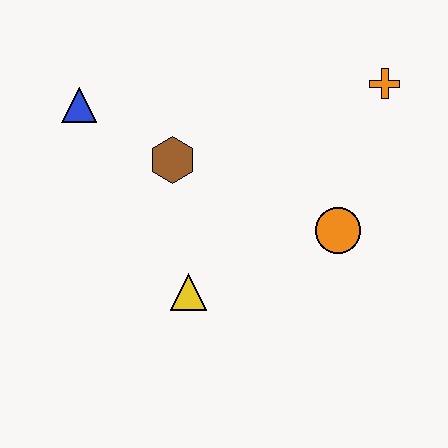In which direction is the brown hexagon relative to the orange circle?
The brown hexagon is to the left of the orange circle.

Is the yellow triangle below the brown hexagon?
Yes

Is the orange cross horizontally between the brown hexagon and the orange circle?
No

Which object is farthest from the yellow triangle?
The orange cross is farthest from the yellow triangle.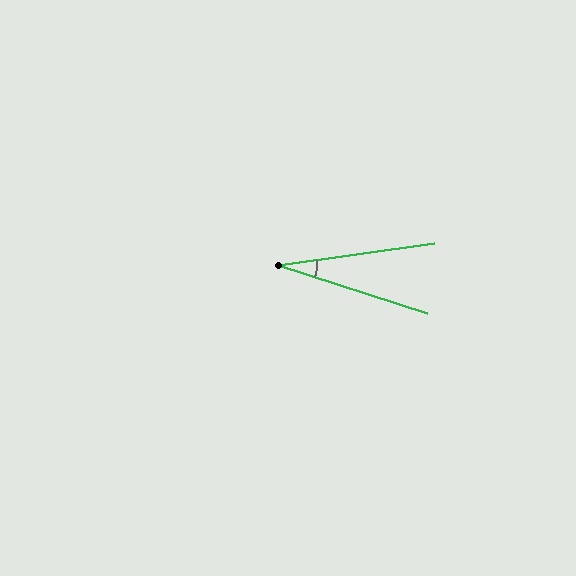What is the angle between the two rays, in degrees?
Approximately 26 degrees.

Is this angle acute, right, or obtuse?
It is acute.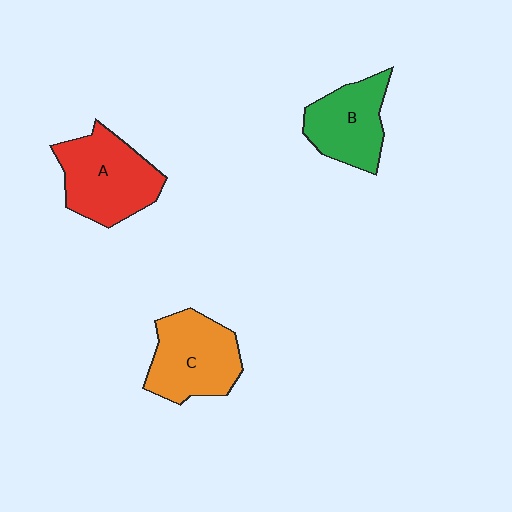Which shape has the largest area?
Shape A (red).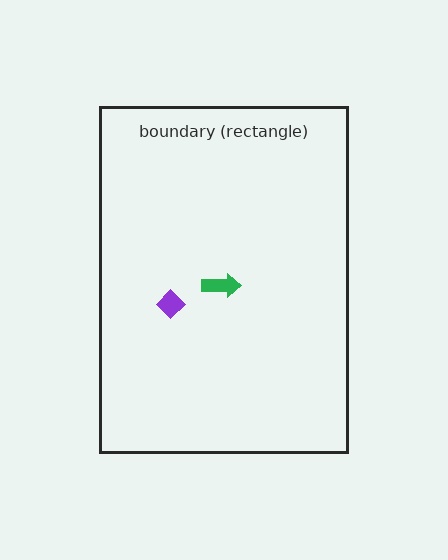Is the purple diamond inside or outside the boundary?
Inside.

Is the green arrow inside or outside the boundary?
Inside.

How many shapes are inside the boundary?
2 inside, 0 outside.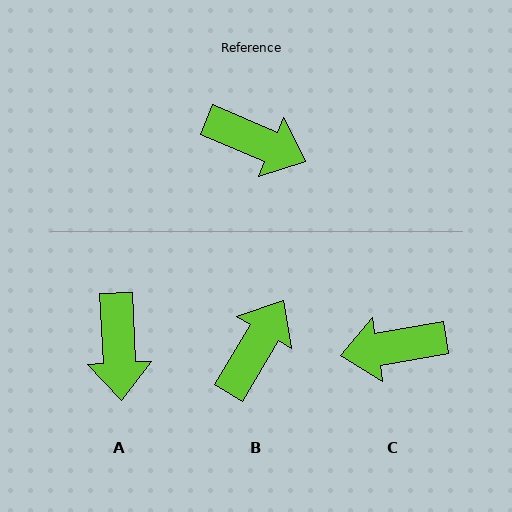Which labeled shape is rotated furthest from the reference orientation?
C, about 148 degrees away.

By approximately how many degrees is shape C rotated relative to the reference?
Approximately 148 degrees clockwise.